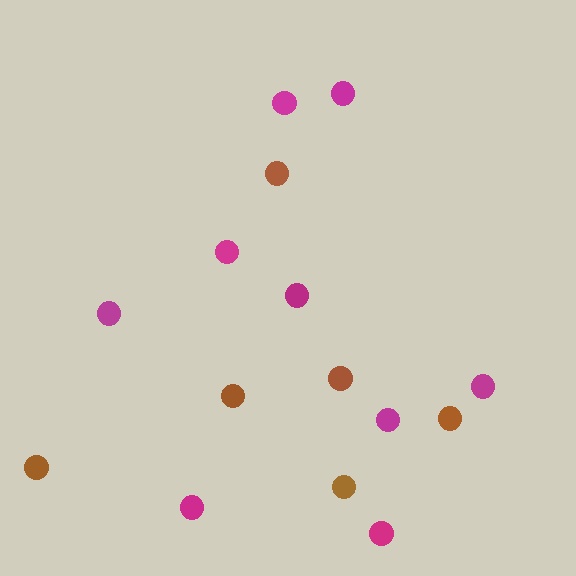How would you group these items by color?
There are 2 groups: one group of magenta circles (9) and one group of brown circles (6).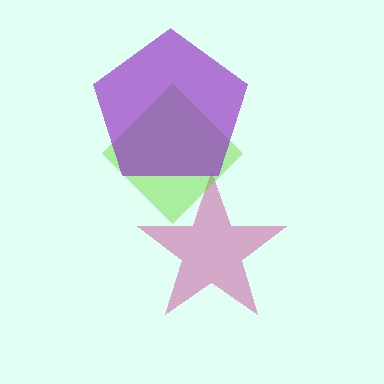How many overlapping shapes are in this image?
There are 3 overlapping shapes in the image.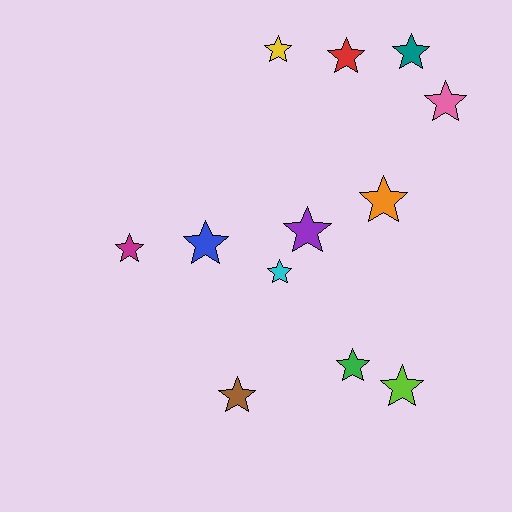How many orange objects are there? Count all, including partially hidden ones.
There is 1 orange object.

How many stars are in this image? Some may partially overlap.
There are 12 stars.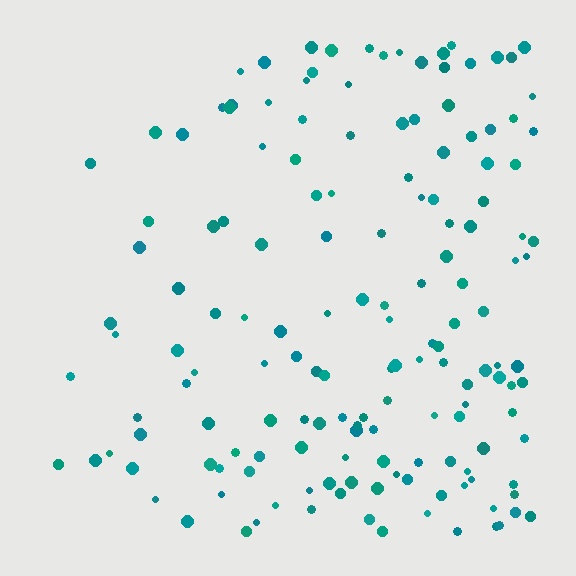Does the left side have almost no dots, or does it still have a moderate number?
Still a moderate number, just noticeably fewer than the right.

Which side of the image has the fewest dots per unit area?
The left.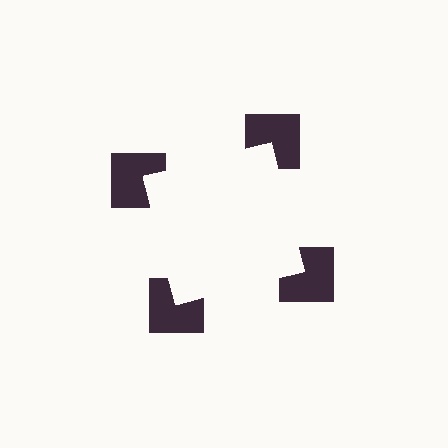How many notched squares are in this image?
There are 4 — one at each vertex of the illusory square.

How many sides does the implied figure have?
4 sides.